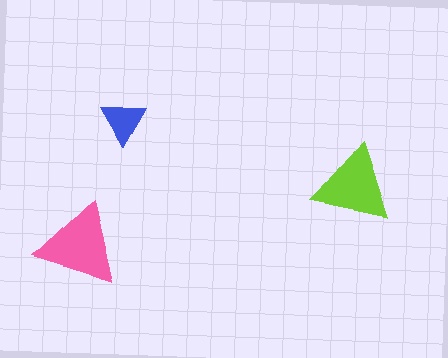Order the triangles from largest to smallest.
the pink one, the lime one, the blue one.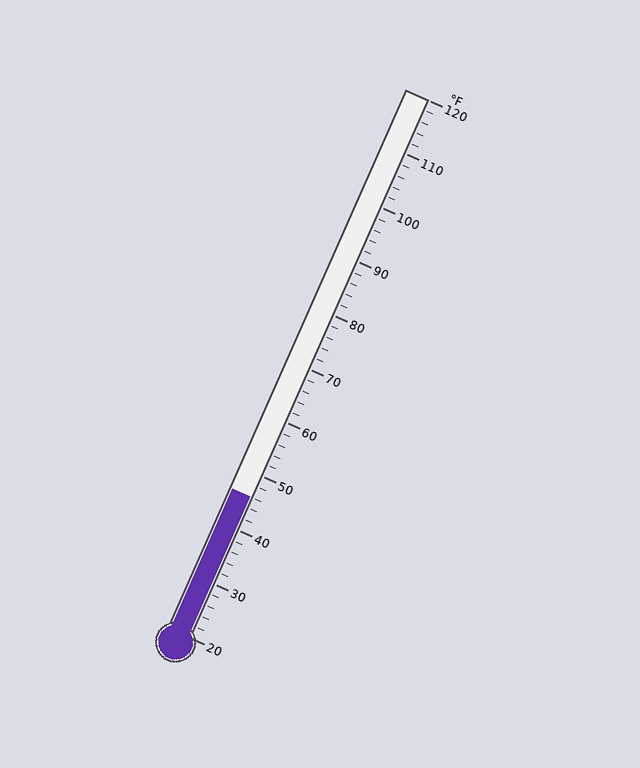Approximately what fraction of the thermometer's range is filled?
The thermometer is filled to approximately 25% of its range.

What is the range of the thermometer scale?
The thermometer scale ranges from 20°F to 120°F.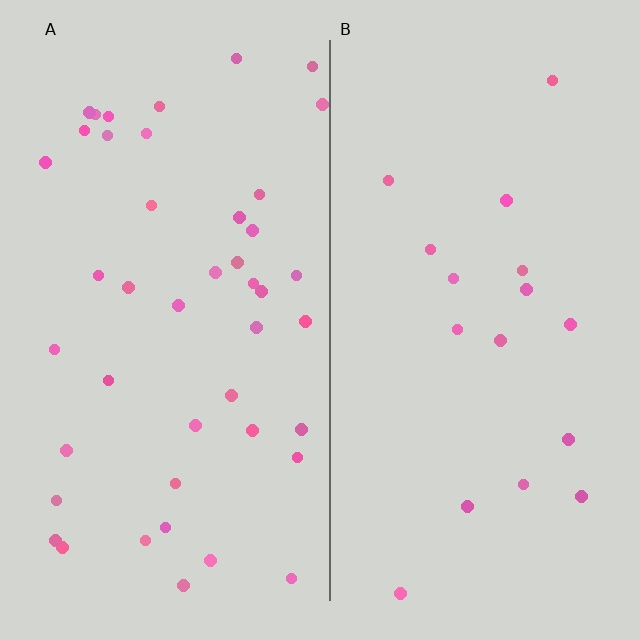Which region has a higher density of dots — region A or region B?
A (the left).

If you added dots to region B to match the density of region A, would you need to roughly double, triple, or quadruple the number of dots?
Approximately triple.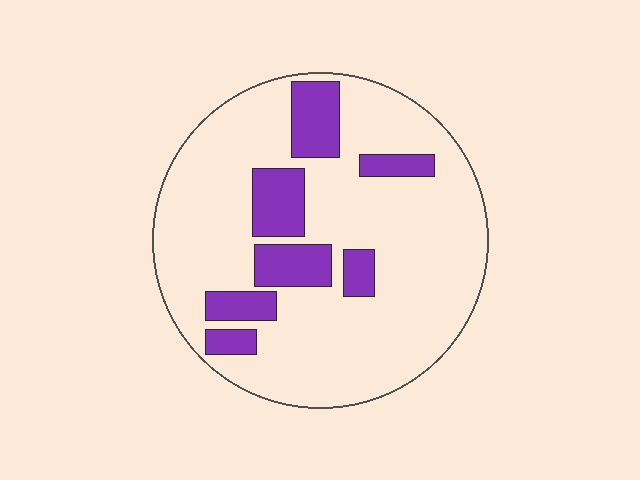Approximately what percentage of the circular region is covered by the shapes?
Approximately 20%.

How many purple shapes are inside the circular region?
7.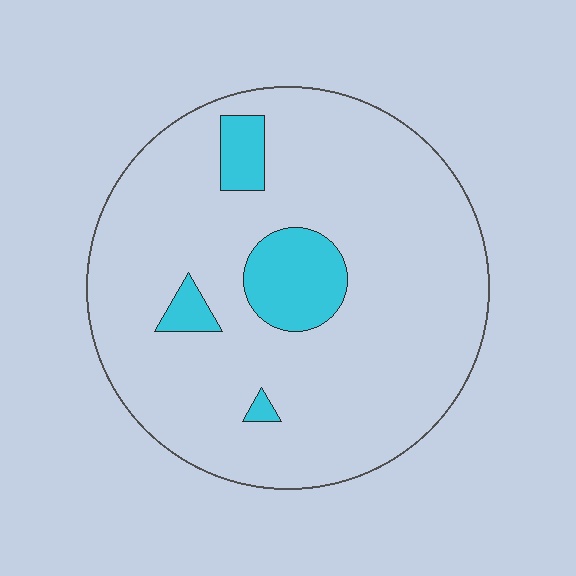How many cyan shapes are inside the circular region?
4.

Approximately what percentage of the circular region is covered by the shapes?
Approximately 10%.